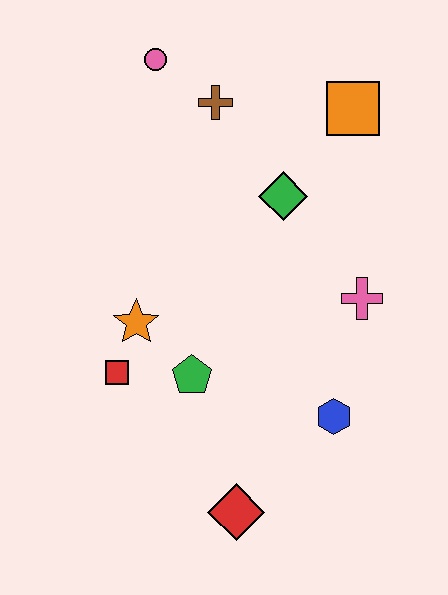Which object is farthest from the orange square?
The red diamond is farthest from the orange square.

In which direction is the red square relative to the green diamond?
The red square is below the green diamond.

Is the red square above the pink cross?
No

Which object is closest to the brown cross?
The pink circle is closest to the brown cross.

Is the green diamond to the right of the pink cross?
No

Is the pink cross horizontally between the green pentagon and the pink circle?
No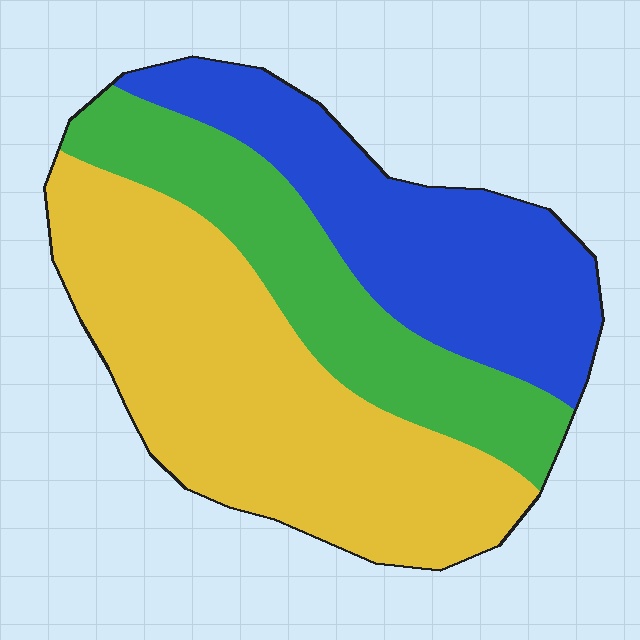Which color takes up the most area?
Yellow, at roughly 45%.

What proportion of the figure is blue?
Blue takes up about one third (1/3) of the figure.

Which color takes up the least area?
Green, at roughly 25%.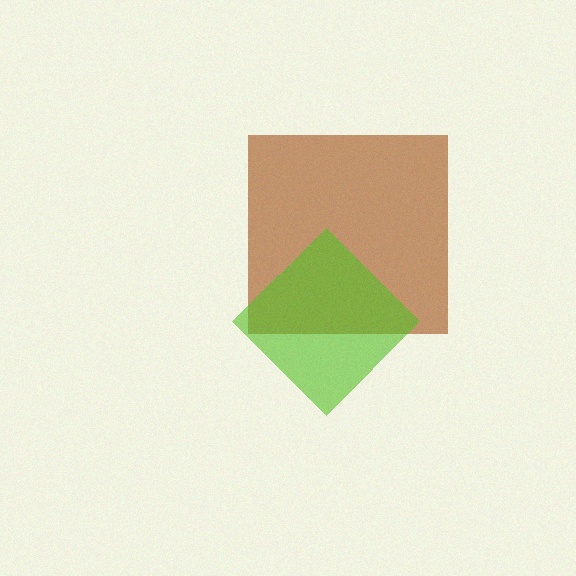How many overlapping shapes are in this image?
There are 2 overlapping shapes in the image.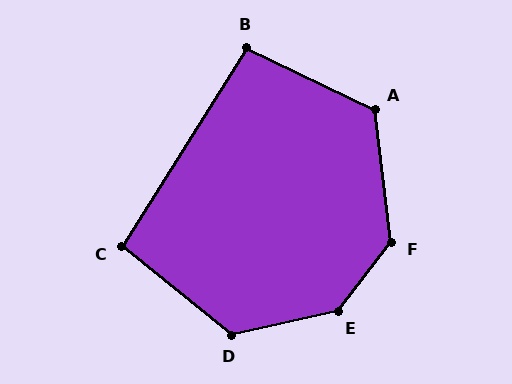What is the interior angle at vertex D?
Approximately 129 degrees (obtuse).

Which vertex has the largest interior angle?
E, at approximately 140 degrees.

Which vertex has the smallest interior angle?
B, at approximately 96 degrees.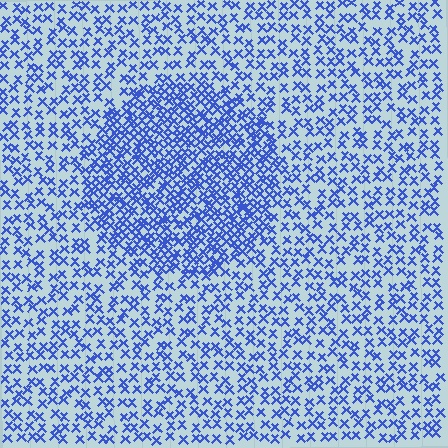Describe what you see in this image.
The image contains small blue elements arranged at two different densities. A circle-shaped region is visible where the elements are more densely packed than the surrounding area.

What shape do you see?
I see a circle.